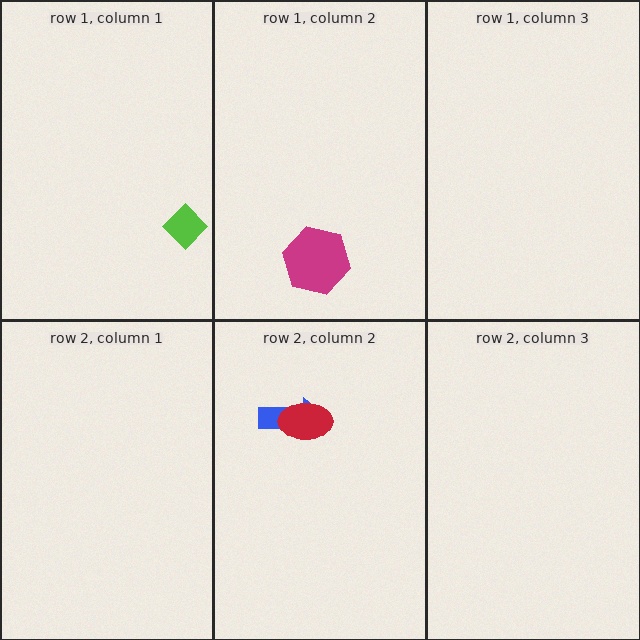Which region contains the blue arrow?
The row 2, column 2 region.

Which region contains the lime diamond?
The row 1, column 1 region.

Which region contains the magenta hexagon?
The row 1, column 2 region.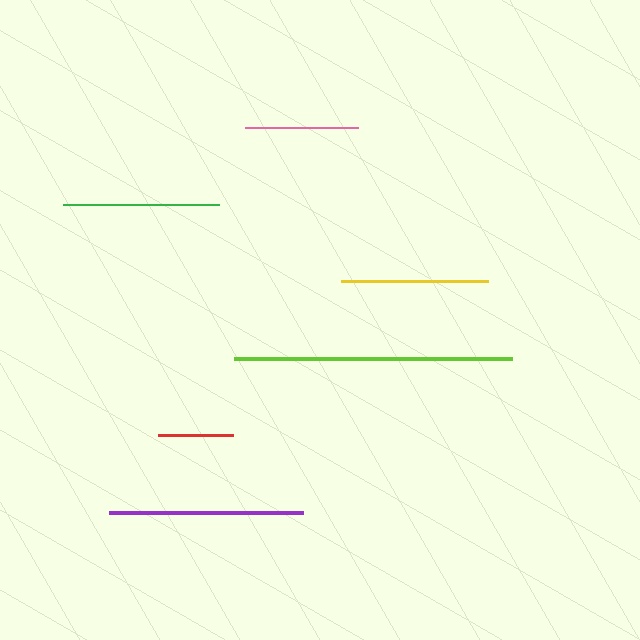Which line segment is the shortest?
The red line is the shortest at approximately 75 pixels.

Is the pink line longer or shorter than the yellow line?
The yellow line is longer than the pink line.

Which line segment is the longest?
The lime line is the longest at approximately 277 pixels.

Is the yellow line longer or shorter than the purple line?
The purple line is longer than the yellow line.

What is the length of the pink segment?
The pink segment is approximately 113 pixels long.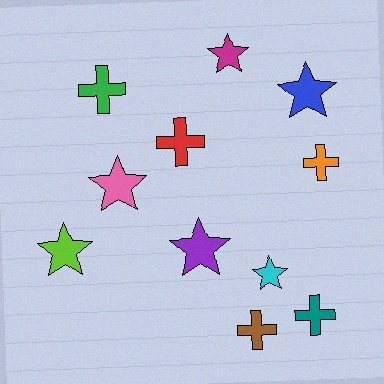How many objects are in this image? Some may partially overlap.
There are 11 objects.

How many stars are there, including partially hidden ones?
There are 6 stars.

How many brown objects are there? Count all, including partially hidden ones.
There is 1 brown object.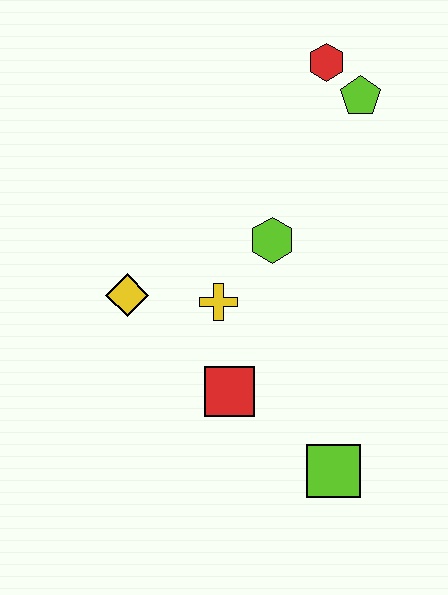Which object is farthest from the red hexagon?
The lime square is farthest from the red hexagon.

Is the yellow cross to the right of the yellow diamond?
Yes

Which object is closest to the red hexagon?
The lime pentagon is closest to the red hexagon.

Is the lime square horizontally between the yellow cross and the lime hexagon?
No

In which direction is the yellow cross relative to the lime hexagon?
The yellow cross is below the lime hexagon.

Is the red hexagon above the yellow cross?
Yes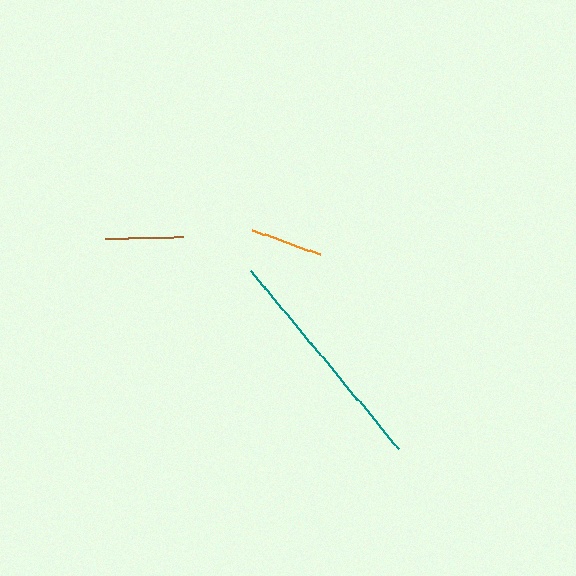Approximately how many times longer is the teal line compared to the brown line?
The teal line is approximately 2.9 times the length of the brown line.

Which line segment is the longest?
The teal line is the longest at approximately 231 pixels.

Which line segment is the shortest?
The orange line is the shortest at approximately 73 pixels.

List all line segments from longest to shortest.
From longest to shortest: teal, brown, orange.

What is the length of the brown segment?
The brown segment is approximately 79 pixels long.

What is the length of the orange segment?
The orange segment is approximately 73 pixels long.